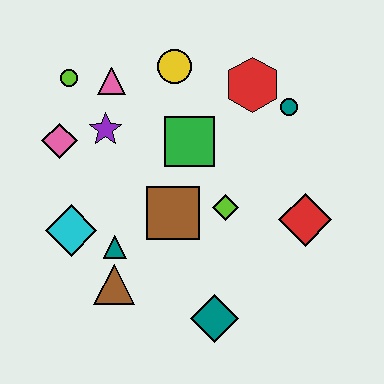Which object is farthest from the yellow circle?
The teal diamond is farthest from the yellow circle.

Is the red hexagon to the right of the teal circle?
No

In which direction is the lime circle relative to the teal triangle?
The lime circle is above the teal triangle.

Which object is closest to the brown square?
The lime diamond is closest to the brown square.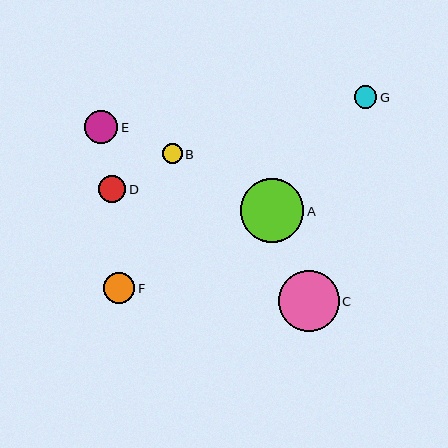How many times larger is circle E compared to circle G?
Circle E is approximately 1.5 times the size of circle G.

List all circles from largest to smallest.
From largest to smallest: A, C, E, F, D, G, B.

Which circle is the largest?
Circle A is the largest with a size of approximately 63 pixels.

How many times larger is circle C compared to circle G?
Circle C is approximately 2.7 times the size of circle G.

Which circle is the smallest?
Circle B is the smallest with a size of approximately 20 pixels.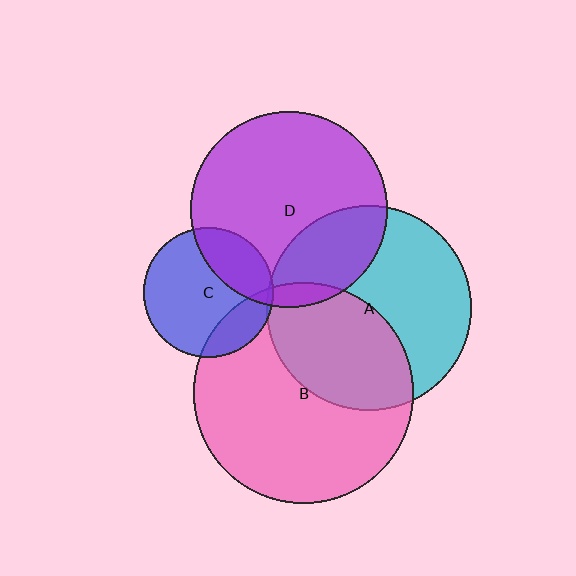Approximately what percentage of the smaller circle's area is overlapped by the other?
Approximately 25%.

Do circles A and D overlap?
Yes.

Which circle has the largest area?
Circle B (pink).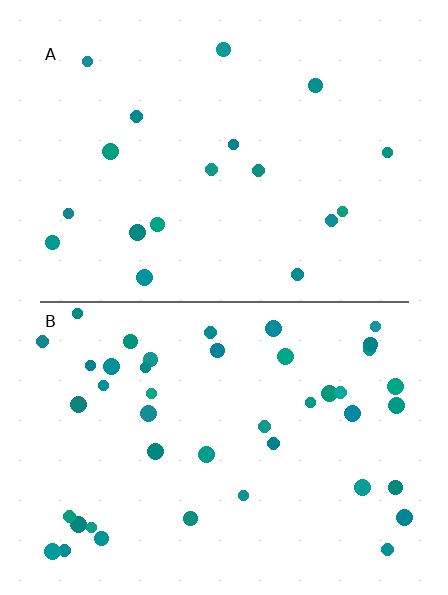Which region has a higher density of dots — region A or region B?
B (the bottom).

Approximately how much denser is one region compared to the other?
Approximately 2.4× — region B over region A.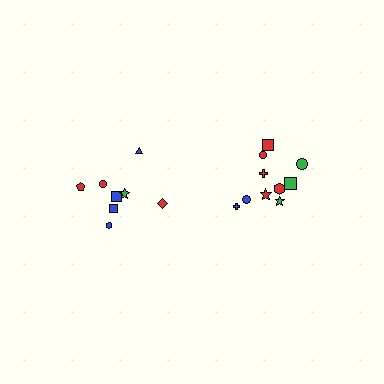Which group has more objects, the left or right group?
The right group.